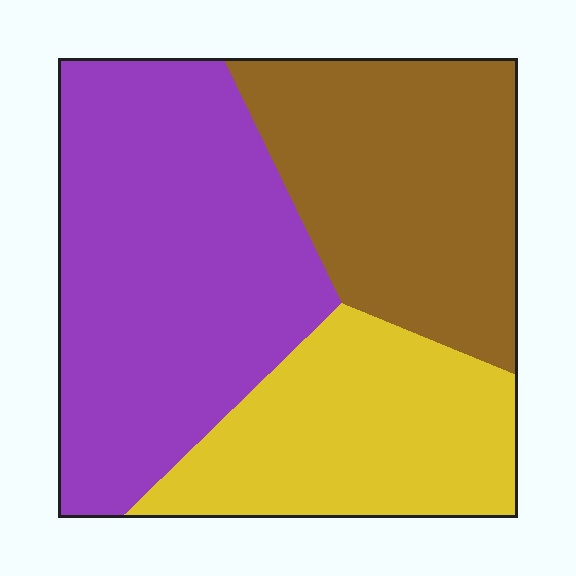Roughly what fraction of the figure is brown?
Brown takes up about one third (1/3) of the figure.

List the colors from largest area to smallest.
From largest to smallest: purple, brown, yellow.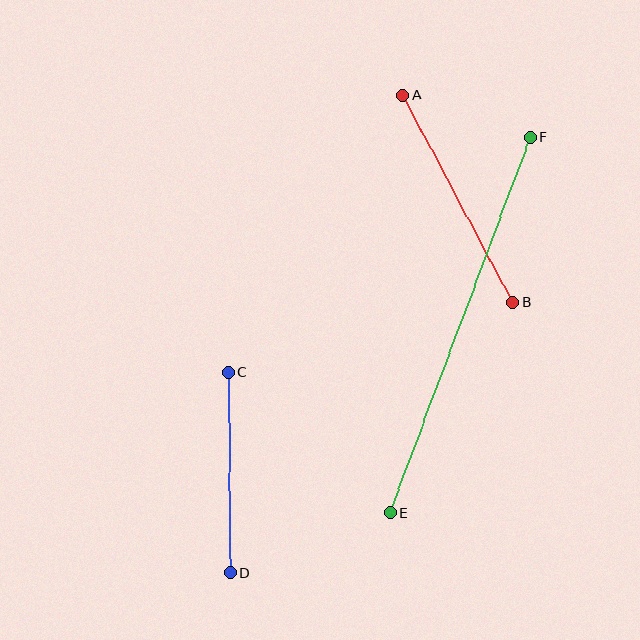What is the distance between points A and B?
The distance is approximately 235 pixels.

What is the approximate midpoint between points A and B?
The midpoint is at approximately (457, 199) pixels.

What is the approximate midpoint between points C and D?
The midpoint is at approximately (229, 473) pixels.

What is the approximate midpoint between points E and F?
The midpoint is at approximately (460, 325) pixels.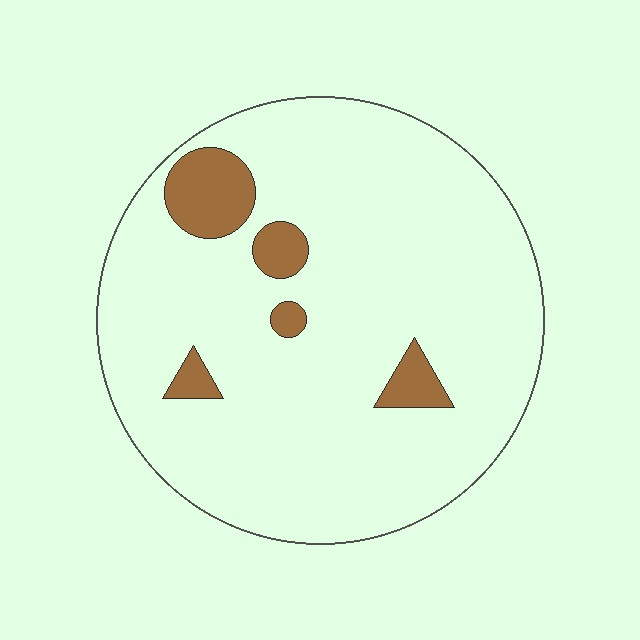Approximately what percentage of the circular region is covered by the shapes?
Approximately 10%.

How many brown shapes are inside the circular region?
5.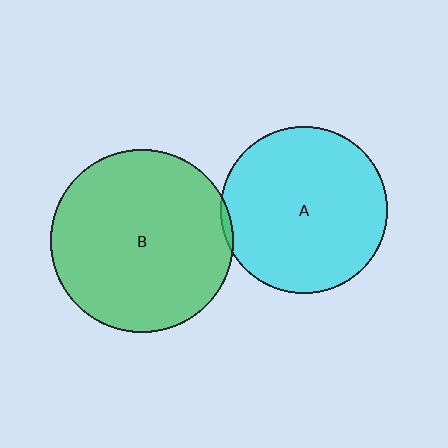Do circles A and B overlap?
Yes.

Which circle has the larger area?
Circle B (green).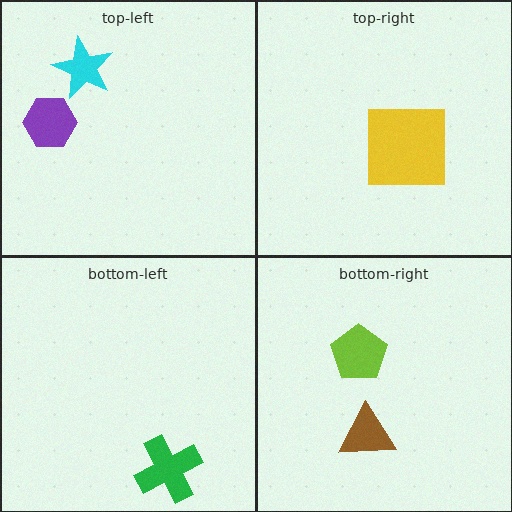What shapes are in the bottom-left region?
The green cross.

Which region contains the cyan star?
The top-left region.